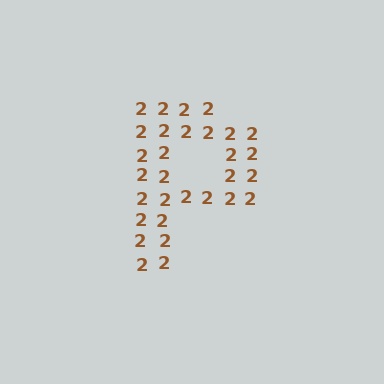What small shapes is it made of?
It is made of small digit 2's.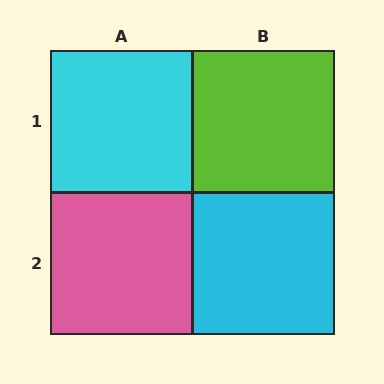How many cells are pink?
1 cell is pink.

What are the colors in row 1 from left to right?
Cyan, lime.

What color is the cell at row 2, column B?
Cyan.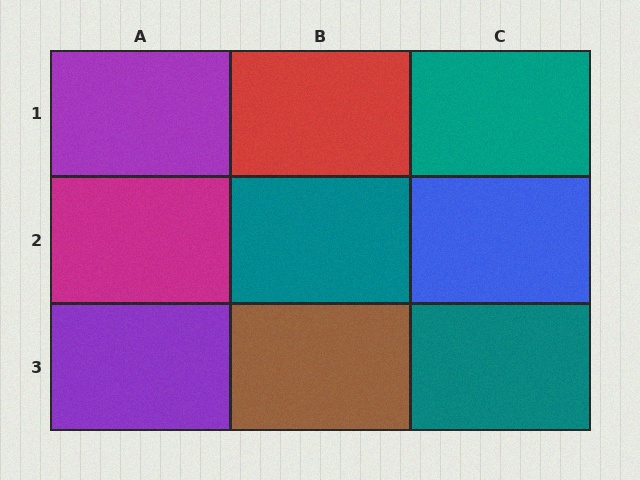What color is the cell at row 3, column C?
Teal.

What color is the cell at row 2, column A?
Magenta.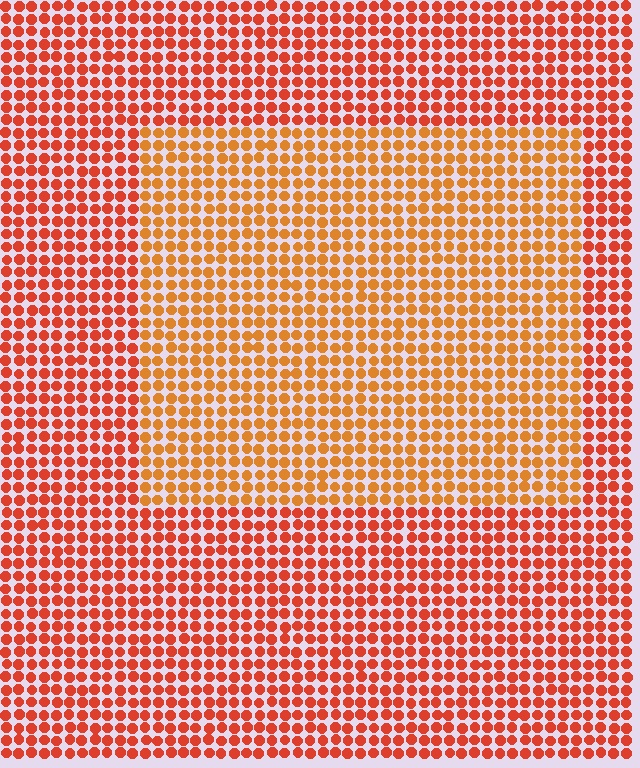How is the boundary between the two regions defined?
The boundary is defined purely by a slight shift in hue (about 24 degrees). Spacing, size, and orientation are identical on both sides.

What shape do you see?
I see a rectangle.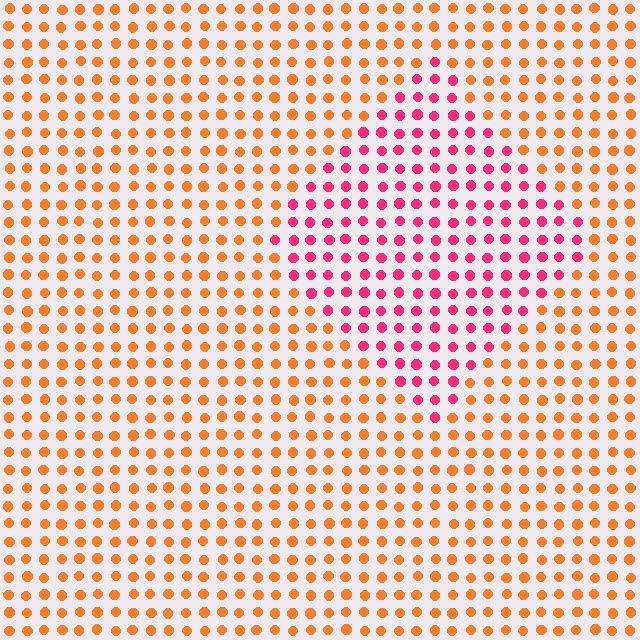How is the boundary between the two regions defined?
The boundary is defined purely by a slight shift in hue (about 48 degrees). Spacing, size, and orientation are identical on both sides.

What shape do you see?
I see a diamond.